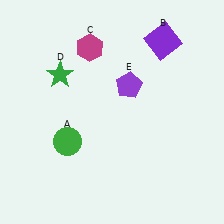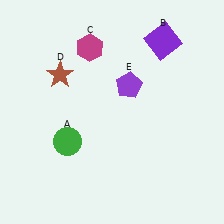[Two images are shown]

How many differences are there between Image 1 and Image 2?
There is 1 difference between the two images.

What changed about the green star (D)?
In Image 1, D is green. In Image 2, it changed to brown.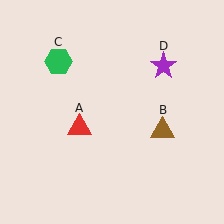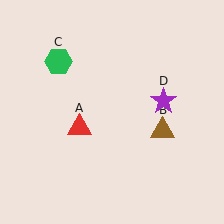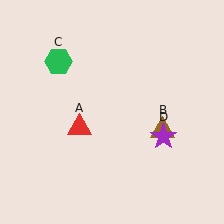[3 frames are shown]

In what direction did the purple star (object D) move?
The purple star (object D) moved down.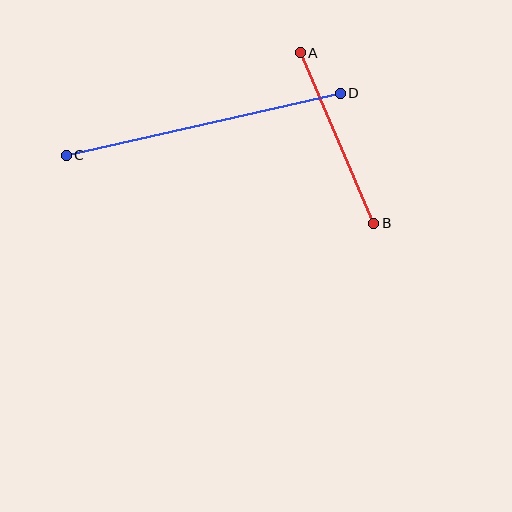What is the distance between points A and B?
The distance is approximately 186 pixels.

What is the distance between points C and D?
The distance is approximately 281 pixels.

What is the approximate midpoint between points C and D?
The midpoint is at approximately (203, 124) pixels.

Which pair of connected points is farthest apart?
Points C and D are farthest apart.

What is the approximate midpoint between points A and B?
The midpoint is at approximately (337, 138) pixels.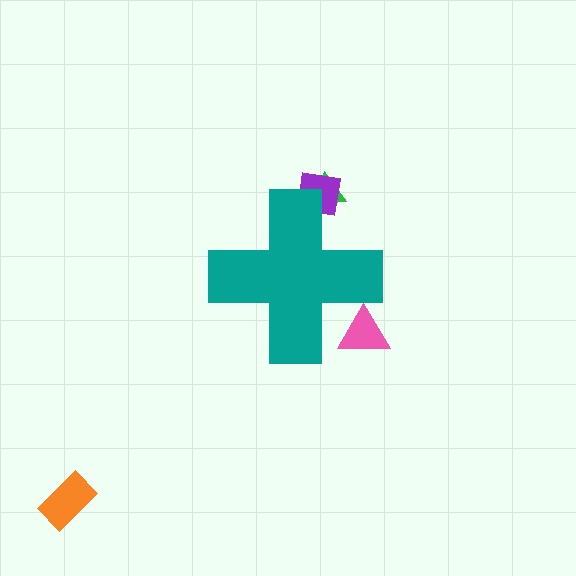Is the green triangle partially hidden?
Yes, the green triangle is partially hidden behind the teal cross.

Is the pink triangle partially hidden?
Yes, the pink triangle is partially hidden behind the teal cross.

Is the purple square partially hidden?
Yes, the purple square is partially hidden behind the teal cross.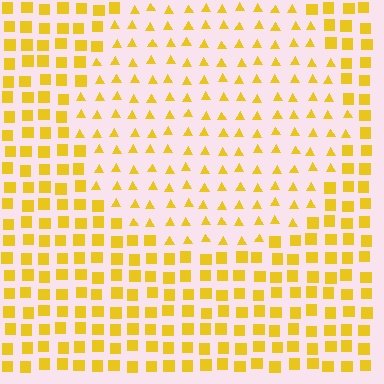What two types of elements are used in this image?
The image uses triangles inside the circle region and squares outside it.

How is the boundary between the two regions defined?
The boundary is defined by a change in element shape: triangles inside vs. squares outside. All elements share the same color and spacing.